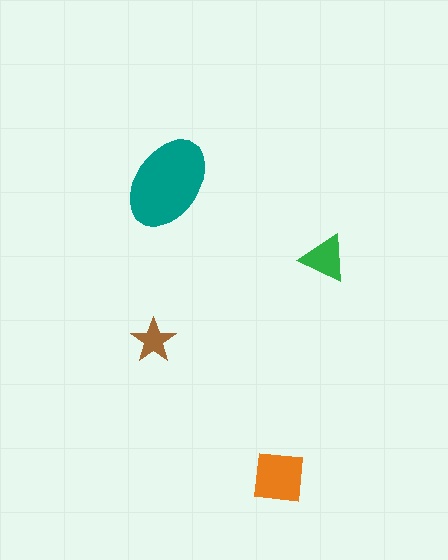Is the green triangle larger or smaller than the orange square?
Smaller.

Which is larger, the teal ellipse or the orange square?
The teal ellipse.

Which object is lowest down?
The orange square is bottommost.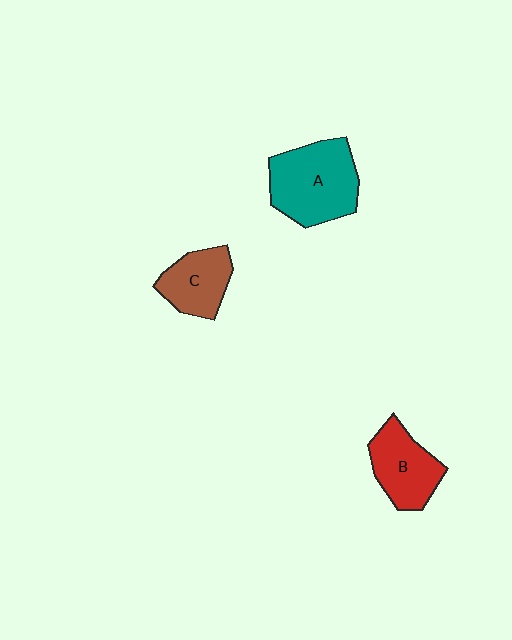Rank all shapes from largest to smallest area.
From largest to smallest: A (teal), B (red), C (brown).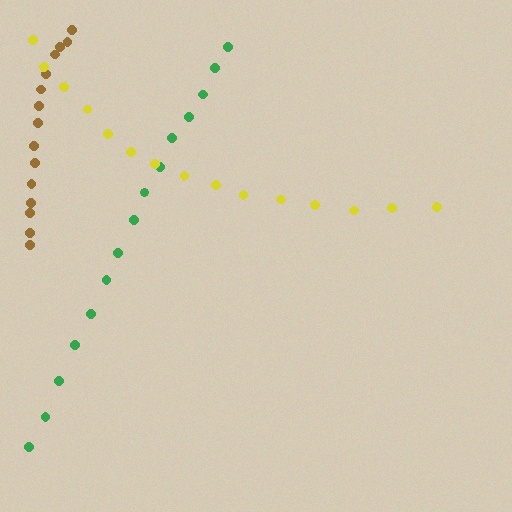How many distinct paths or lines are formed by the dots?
There are 3 distinct paths.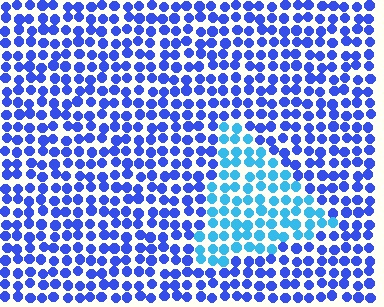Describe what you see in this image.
The image is filled with small blue elements in a uniform arrangement. A triangle-shaped region is visible where the elements are tinted to a slightly different hue, forming a subtle color boundary.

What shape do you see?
I see a triangle.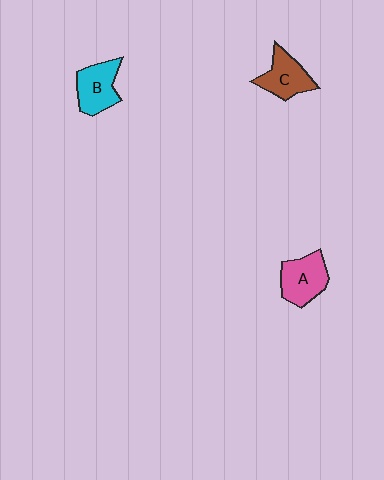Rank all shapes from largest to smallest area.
From largest to smallest: A (pink), B (cyan), C (brown).